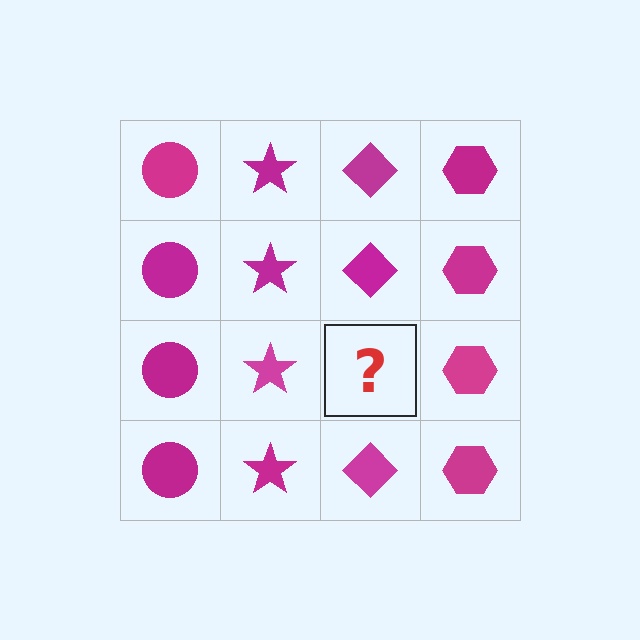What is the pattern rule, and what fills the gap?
The rule is that each column has a consistent shape. The gap should be filled with a magenta diamond.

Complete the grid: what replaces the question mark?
The question mark should be replaced with a magenta diamond.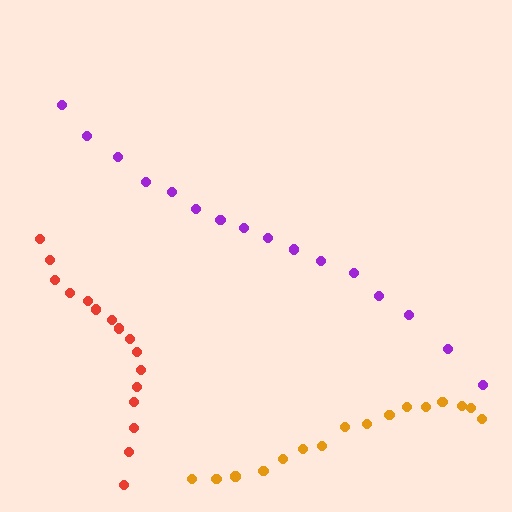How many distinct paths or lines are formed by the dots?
There are 3 distinct paths.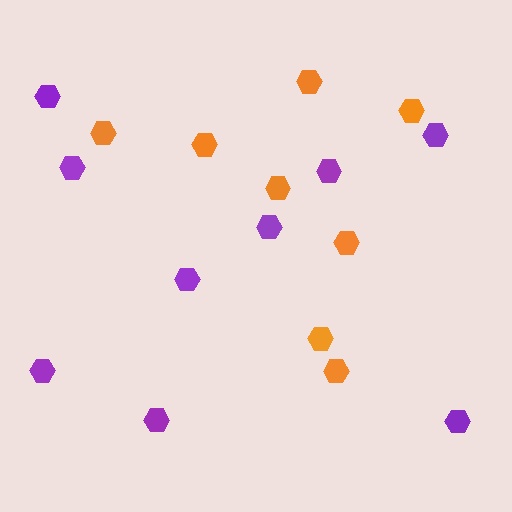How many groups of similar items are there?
There are 2 groups: one group of purple hexagons (9) and one group of orange hexagons (8).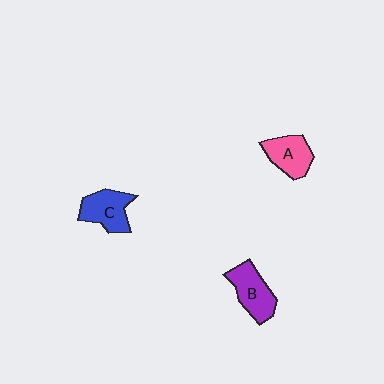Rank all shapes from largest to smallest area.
From largest to smallest: B (purple), C (blue), A (pink).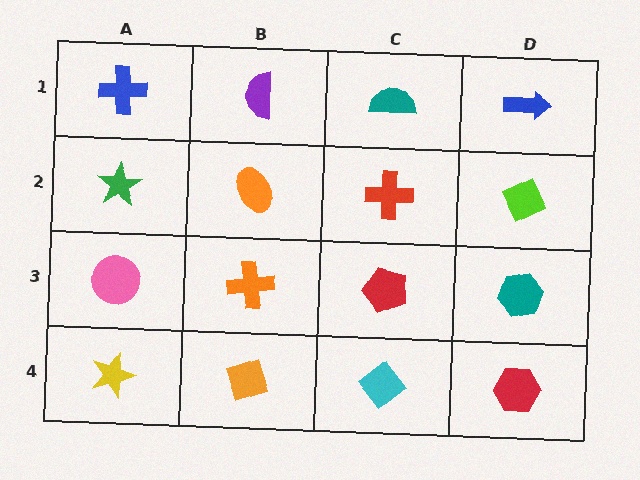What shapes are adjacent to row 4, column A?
A pink circle (row 3, column A), an orange diamond (row 4, column B).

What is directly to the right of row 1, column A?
A purple semicircle.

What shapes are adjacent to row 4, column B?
An orange cross (row 3, column B), a yellow star (row 4, column A), a cyan diamond (row 4, column C).